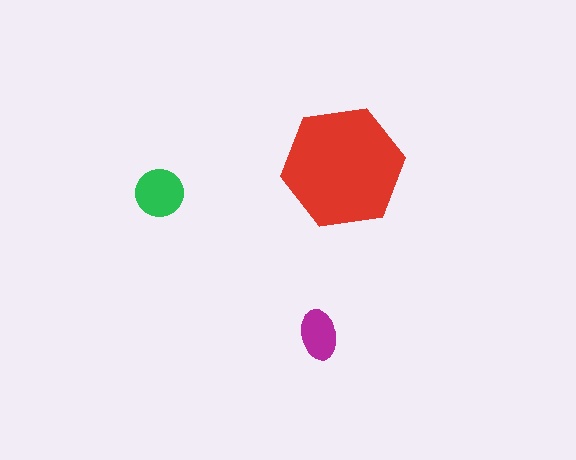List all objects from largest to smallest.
The red hexagon, the green circle, the magenta ellipse.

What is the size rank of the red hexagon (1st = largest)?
1st.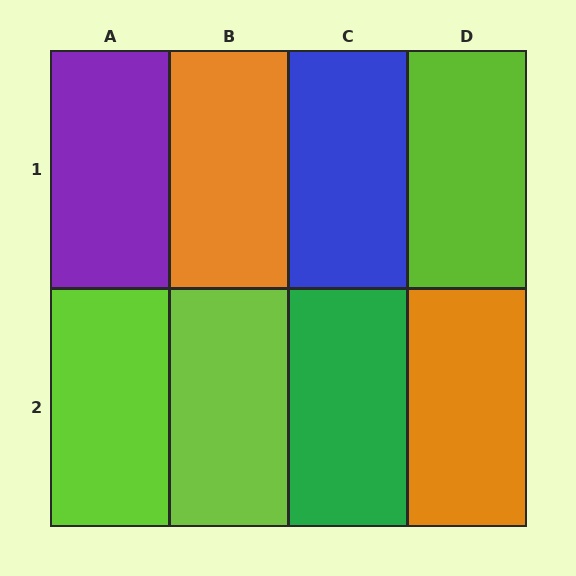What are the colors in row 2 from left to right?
Lime, lime, green, orange.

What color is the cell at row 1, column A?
Purple.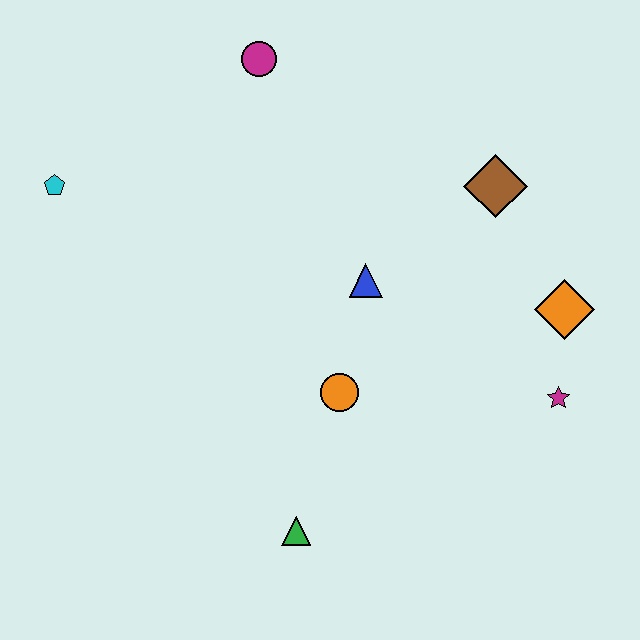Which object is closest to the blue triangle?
The orange circle is closest to the blue triangle.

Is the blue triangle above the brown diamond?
No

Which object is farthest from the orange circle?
The cyan pentagon is farthest from the orange circle.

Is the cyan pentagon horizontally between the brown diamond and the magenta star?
No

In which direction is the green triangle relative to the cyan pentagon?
The green triangle is below the cyan pentagon.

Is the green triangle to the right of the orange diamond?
No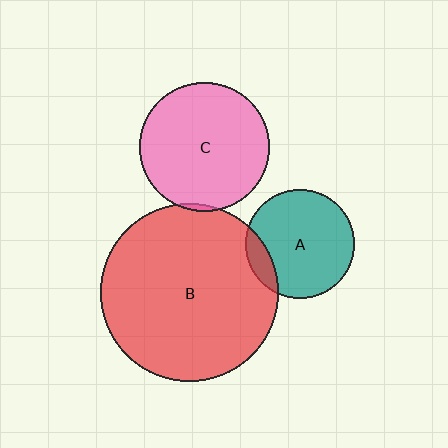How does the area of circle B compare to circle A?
Approximately 2.7 times.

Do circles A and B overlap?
Yes.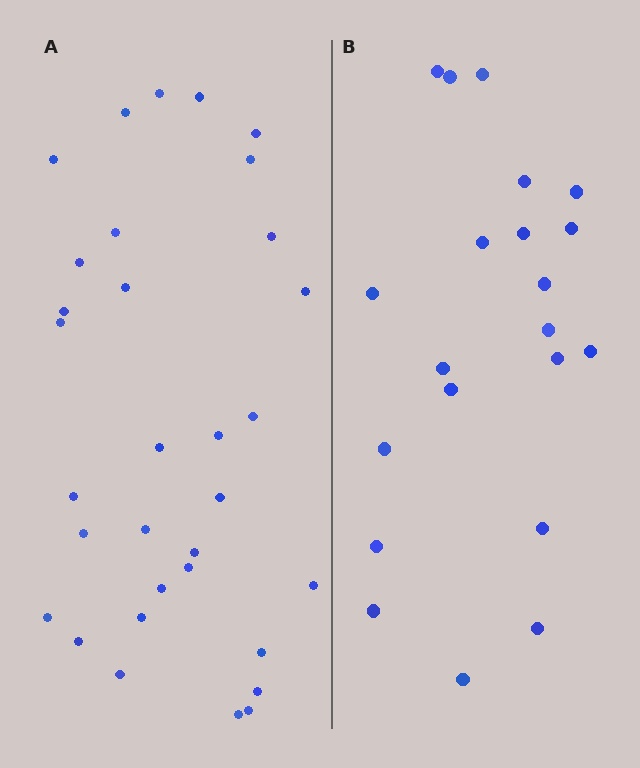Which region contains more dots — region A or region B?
Region A (the left region) has more dots.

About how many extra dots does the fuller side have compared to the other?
Region A has roughly 12 or so more dots than region B.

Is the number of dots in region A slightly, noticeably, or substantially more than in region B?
Region A has substantially more. The ratio is roughly 1.5 to 1.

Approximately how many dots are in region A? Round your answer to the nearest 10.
About 30 dots. (The exact count is 32, which rounds to 30.)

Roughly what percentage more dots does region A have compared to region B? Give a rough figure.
About 50% more.